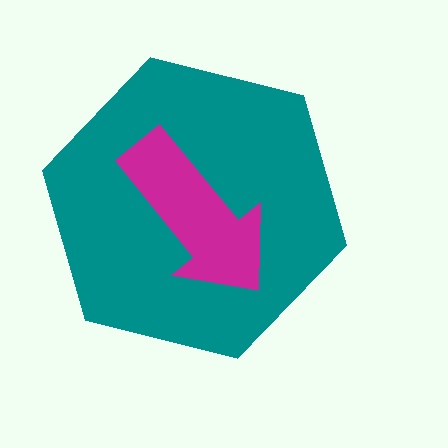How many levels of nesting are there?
2.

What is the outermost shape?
The teal hexagon.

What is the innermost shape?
The magenta arrow.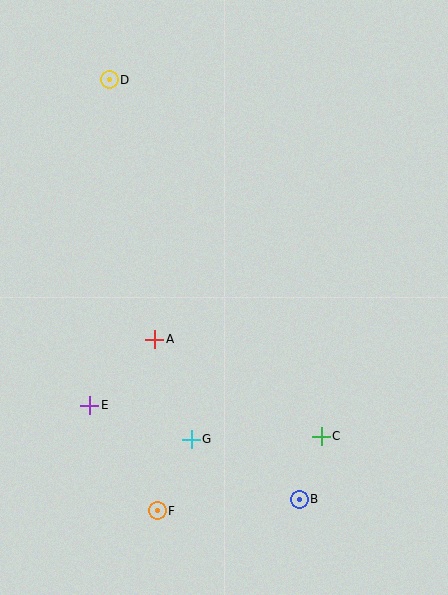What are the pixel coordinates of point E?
Point E is at (90, 405).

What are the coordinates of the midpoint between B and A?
The midpoint between B and A is at (227, 419).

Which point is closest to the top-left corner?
Point D is closest to the top-left corner.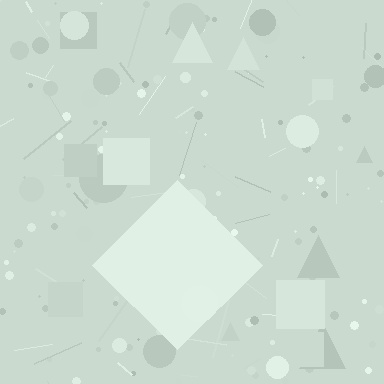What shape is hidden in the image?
A diamond is hidden in the image.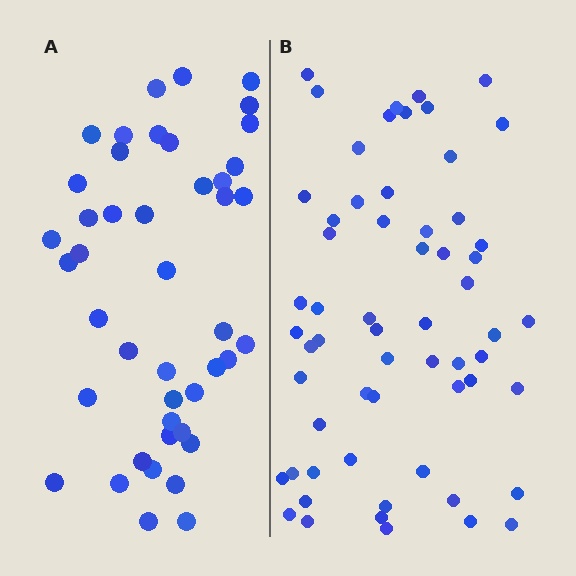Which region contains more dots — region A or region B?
Region B (the right region) has more dots.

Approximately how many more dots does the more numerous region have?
Region B has approximately 15 more dots than region A.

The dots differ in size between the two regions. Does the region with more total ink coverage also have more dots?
No. Region A has more total ink coverage because its dots are larger, but region B actually contains more individual dots. Total area can be misleading — the number of items is what matters here.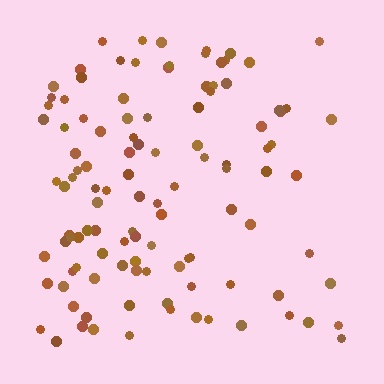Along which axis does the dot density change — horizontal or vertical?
Horizontal.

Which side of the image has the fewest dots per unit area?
The right.